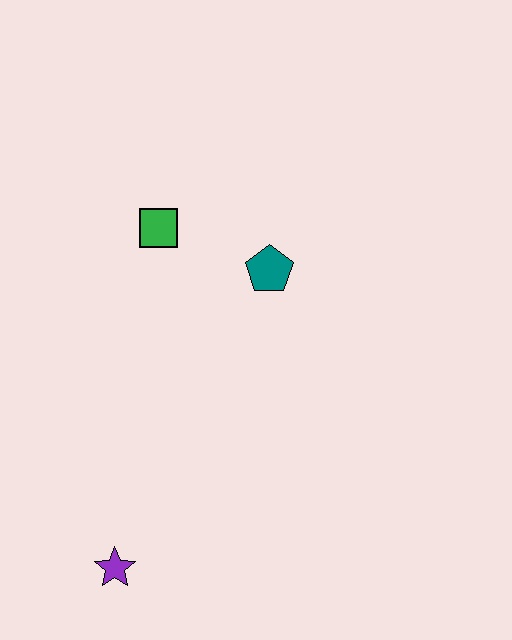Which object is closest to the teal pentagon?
The green square is closest to the teal pentagon.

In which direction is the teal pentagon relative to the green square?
The teal pentagon is to the right of the green square.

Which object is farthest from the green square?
The purple star is farthest from the green square.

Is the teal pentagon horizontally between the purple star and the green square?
No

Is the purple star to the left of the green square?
Yes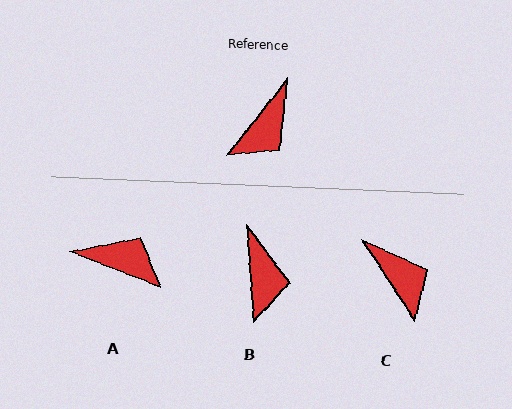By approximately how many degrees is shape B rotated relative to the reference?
Approximately 42 degrees counter-clockwise.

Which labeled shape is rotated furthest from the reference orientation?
A, about 107 degrees away.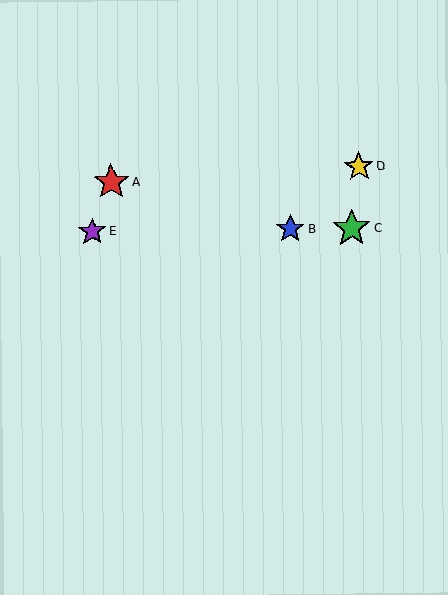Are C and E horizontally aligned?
Yes, both are at y≈228.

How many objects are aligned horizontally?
3 objects (B, C, E) are aligned horizontally.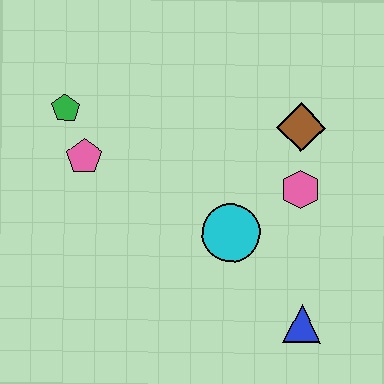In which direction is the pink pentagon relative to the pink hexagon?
The pink pentagon is to the left of the pink hexagon.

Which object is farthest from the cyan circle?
The green pentagon is farthest from the cyan circle.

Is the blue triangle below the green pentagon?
Yes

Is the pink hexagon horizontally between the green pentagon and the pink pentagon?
No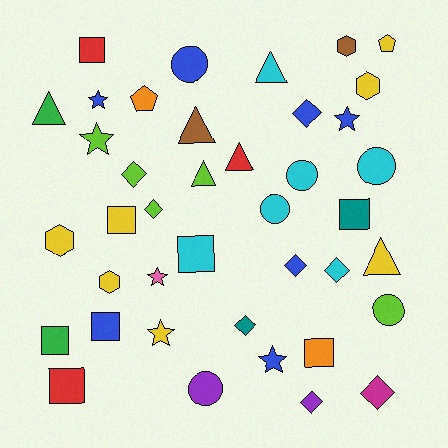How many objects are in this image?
There are 40 objects.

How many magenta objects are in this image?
There is 1 magenta object.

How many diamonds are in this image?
There are 8 diamonds.